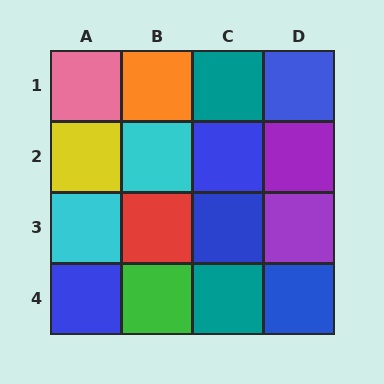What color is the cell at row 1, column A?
Pink.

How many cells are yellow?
1 cell is yellow.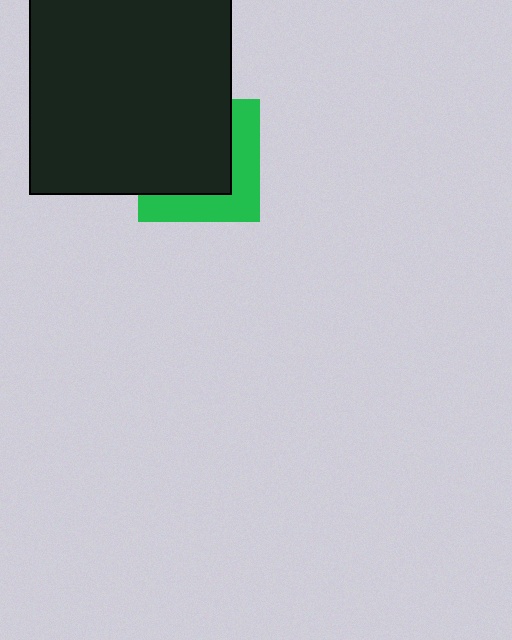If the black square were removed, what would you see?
You would see the complete green square.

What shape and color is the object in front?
The object in front is a black square.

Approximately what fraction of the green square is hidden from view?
Roughly 61% of the green square is hidden behind the black square.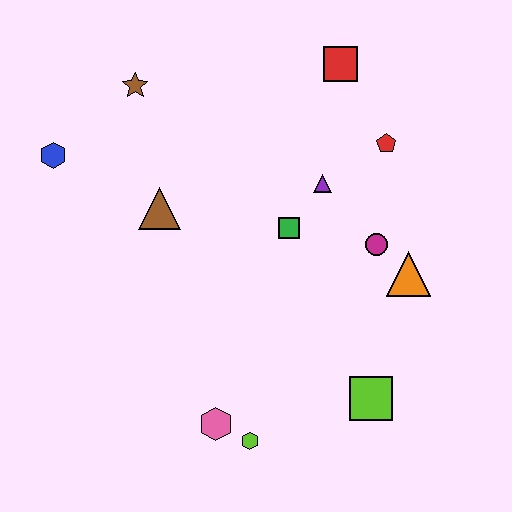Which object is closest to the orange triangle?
The magenta circle is closest to the orange triangle.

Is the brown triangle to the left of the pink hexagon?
Yes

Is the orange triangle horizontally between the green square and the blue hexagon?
No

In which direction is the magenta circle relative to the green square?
The magenta circle is to the right of the green square.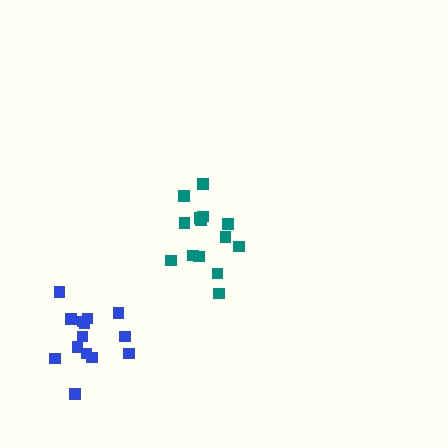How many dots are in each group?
Group 1: 14 dots, Group 2: 14 dots (28 total).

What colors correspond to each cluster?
The clusters are colored: teal, blue.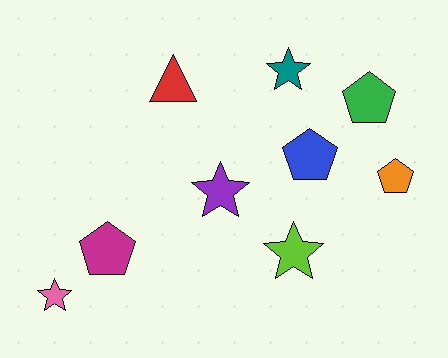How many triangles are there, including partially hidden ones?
There is 1 triangle.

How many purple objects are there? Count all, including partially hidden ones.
There is 1 purple object.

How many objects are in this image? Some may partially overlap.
There are 9 objects.